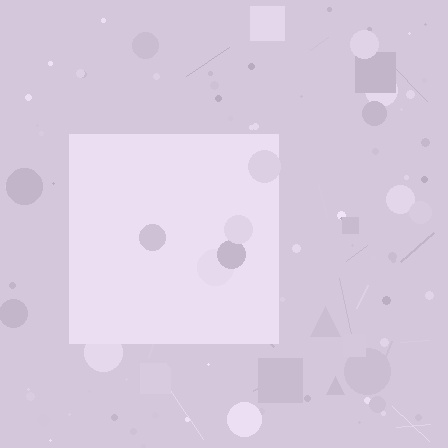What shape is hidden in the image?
A square is hidden in the image.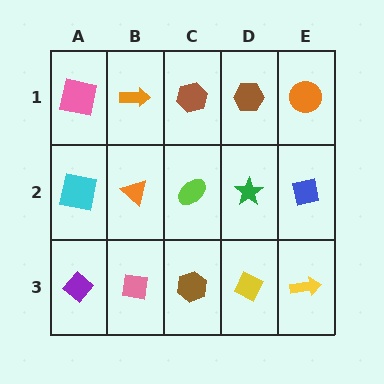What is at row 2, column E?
A blue square.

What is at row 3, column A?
A purple diamond.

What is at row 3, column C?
A brown hexagon.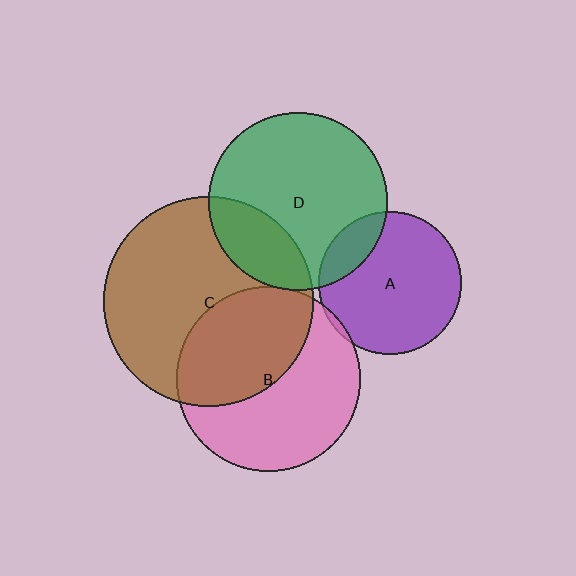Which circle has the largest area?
Circle C (brown).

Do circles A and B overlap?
Yes.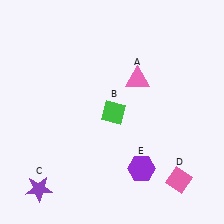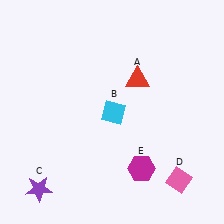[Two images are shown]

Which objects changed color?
A changed from pink to red. B changed from green to cyan. E changed from purple to magenta.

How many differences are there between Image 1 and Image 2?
There are 3 differences between the two images.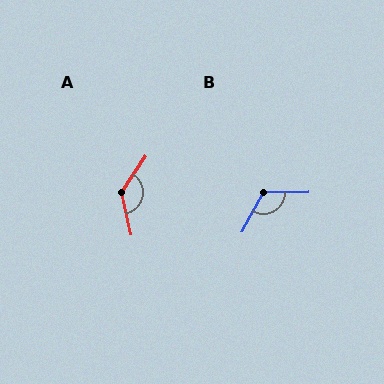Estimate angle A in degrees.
Approximately 133 degrees.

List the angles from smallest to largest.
B (119°), A (133°).